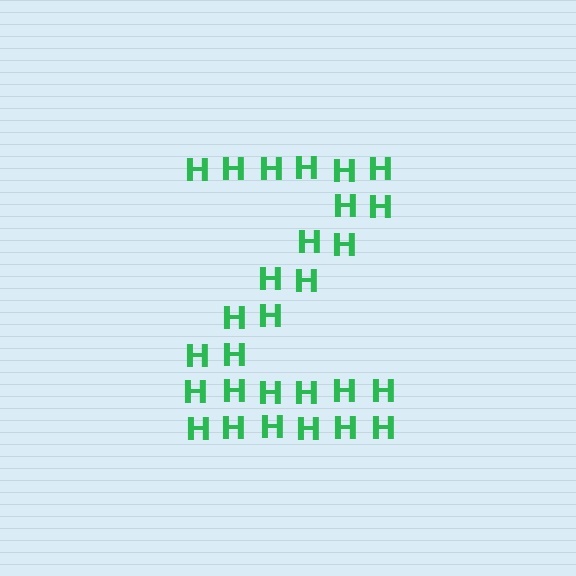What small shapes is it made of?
It is made of small letter H's.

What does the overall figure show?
The overall figure shows the letter Z.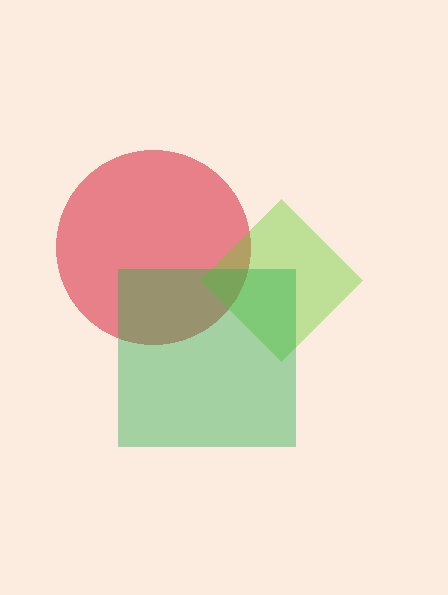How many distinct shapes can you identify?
There are 3 distinct shapes: a red circle, a lime diamond, a green square.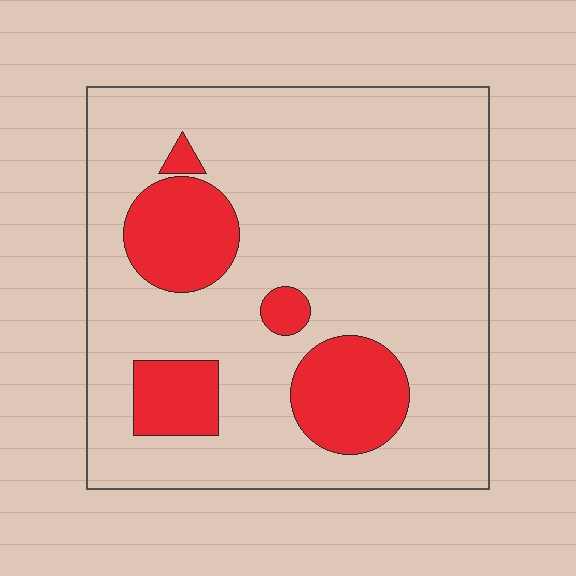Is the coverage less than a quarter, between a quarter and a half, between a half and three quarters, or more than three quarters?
Less than a quarter.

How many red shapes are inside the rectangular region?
5.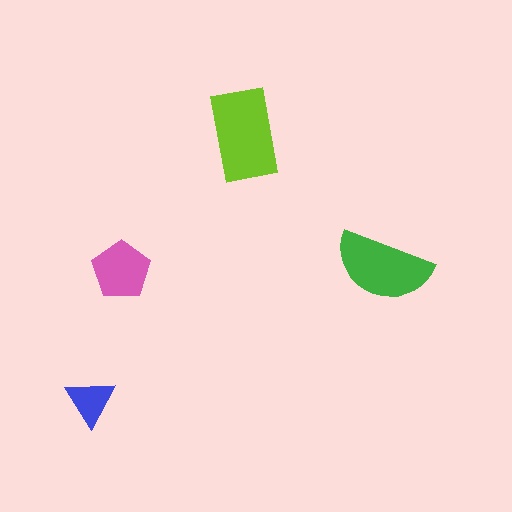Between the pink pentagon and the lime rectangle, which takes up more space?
The lime rectangle.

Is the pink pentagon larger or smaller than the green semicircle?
Smaller.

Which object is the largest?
The lime rectangle.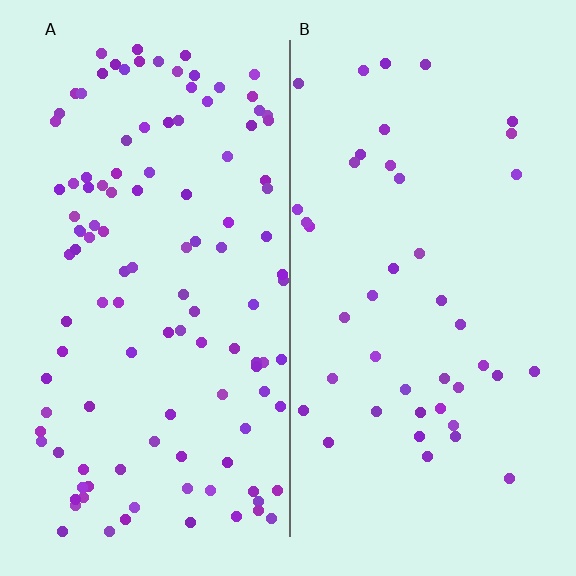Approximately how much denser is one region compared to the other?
Approximately 2.7× — region A over region B.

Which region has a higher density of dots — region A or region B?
A (the left).